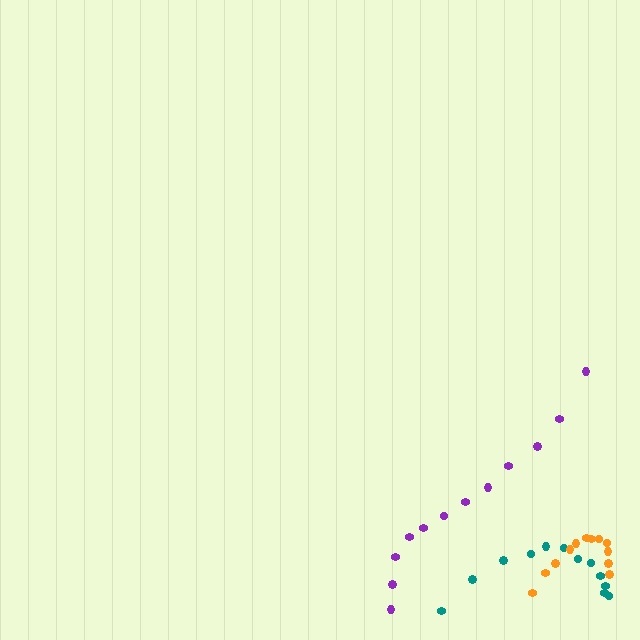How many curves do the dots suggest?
There are 3 distinct paths.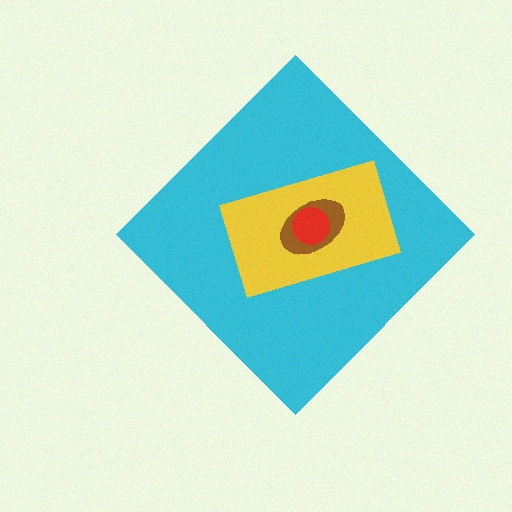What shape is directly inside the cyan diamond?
The yellow rectangle.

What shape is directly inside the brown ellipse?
The red circle.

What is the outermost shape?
The cyan diamond.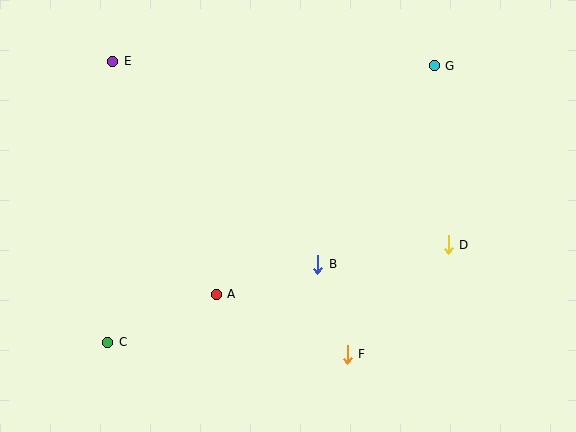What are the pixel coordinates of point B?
Point B is at (318, 264).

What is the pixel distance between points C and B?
The distance between C and B is 224 pixels.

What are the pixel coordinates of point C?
Point C is at (108, 342).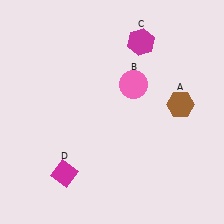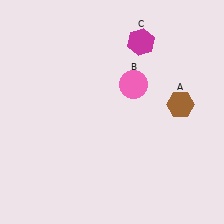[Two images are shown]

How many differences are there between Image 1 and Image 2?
There is 1 difference between the two images.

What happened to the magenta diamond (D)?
The magenta diamond (D) was removed in Image 2. It was in the bottom-left area of Image 1.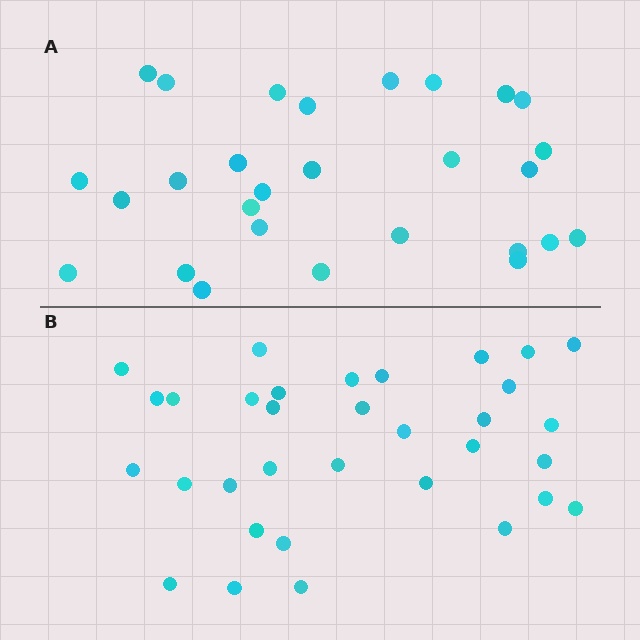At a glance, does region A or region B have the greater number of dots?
Region B (the bottom region) has more dots.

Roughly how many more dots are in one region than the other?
Region B has about 5 more dots than region A.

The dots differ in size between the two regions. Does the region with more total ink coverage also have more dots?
No. Region A has more total ink coverage because its dots are larger, but region B actually contains more individual dots. Total area can be misleading — the number of items is what matters here.